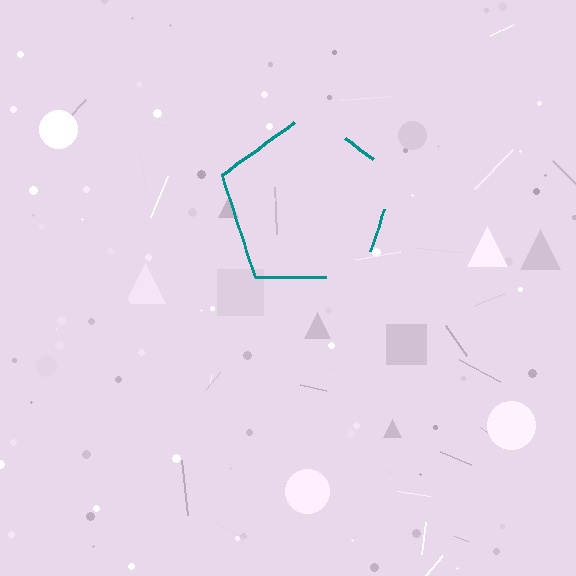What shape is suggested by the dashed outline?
The dashed outline suggests a pentagon.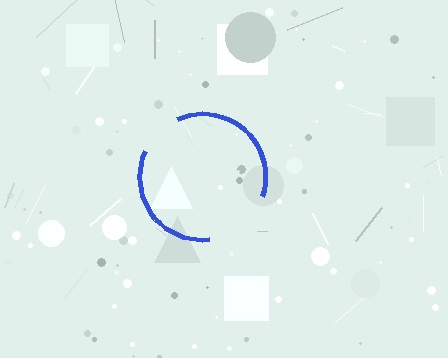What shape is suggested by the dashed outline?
The dashed outline suggests a circle.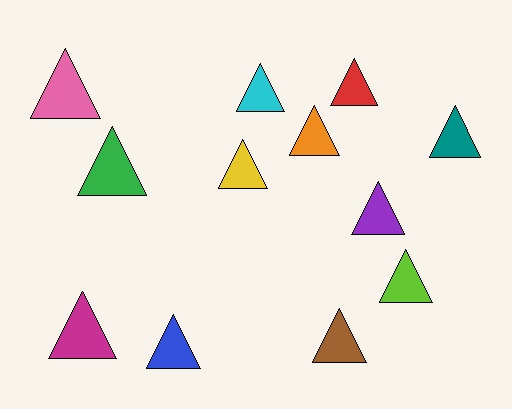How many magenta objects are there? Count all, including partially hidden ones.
There is 1 magenta object.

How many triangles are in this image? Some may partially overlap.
There are 12 triangles.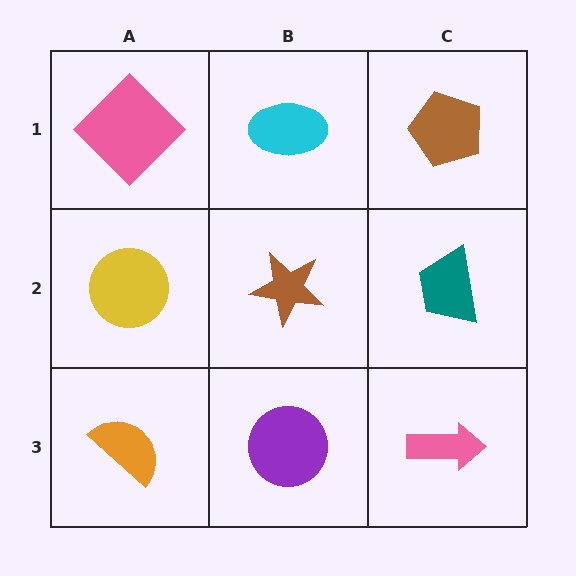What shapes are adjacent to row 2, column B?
A cyan ellipse (row 1, column B), a purple circle (row 3, column B), a yellow circle (row 2, column A), a teal trapezoid (row 2, column C).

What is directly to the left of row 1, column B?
A pink diamond.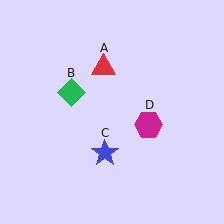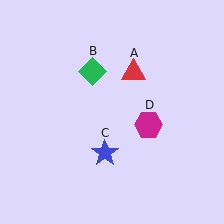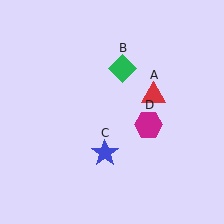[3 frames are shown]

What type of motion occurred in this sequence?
The red triangle (object A), green diamond (object B) rotated clockwise around the center of the scene.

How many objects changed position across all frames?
2 objects changed position: red triangle (object A), green diamond (object B).